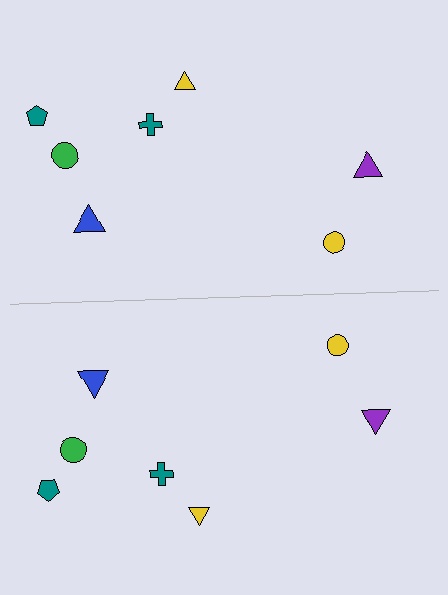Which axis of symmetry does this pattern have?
The pattern has a horizontal axis of symmetry running through the center of the image.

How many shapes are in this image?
There are 14 shapes in this image.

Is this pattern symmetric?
Yes, this pattern has bilateral (reflection) symmetry.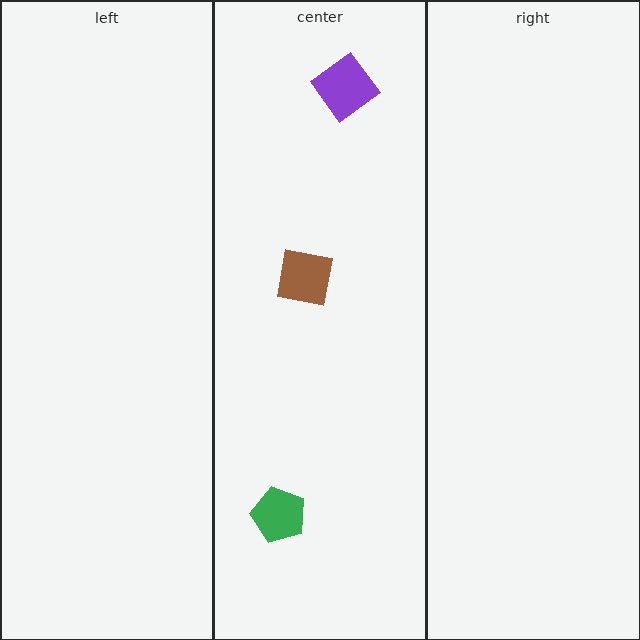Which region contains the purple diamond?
The center region.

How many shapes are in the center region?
3.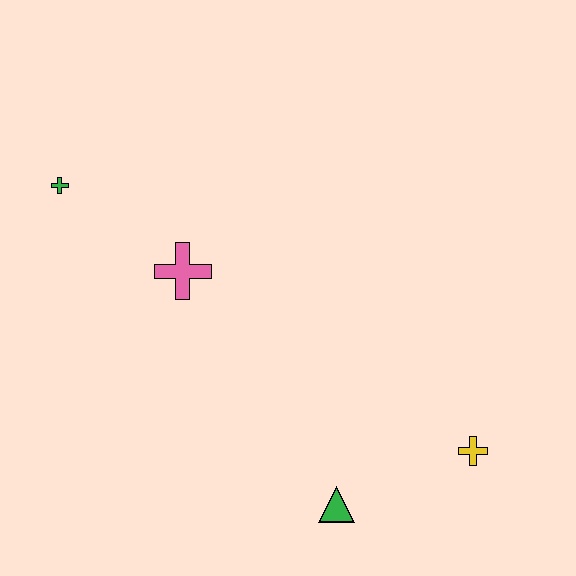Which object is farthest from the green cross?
The yellow cross is farthest from the green cross.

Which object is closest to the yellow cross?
The green triangle is closest to the yellow cross.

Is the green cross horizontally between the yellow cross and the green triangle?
No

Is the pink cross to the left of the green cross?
No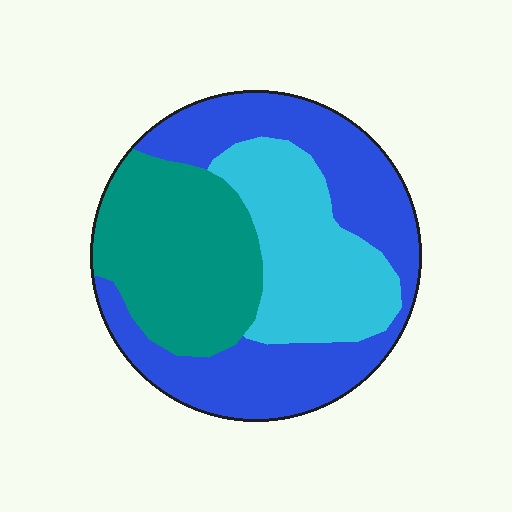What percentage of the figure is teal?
Teal takes up between a sixth and a third of the figure.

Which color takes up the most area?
Blue, at roughly 45%.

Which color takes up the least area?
Cyan, at roughly 25%.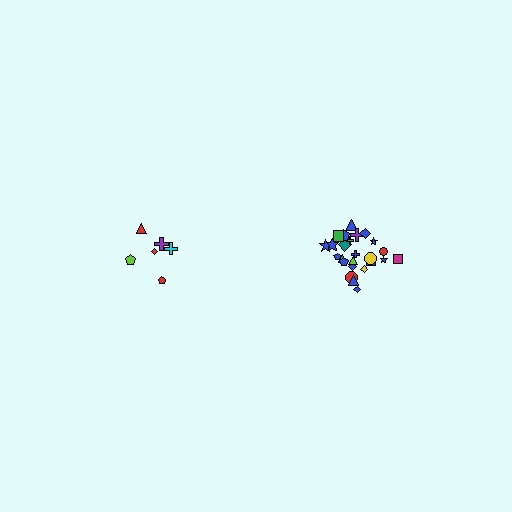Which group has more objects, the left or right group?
The right group.